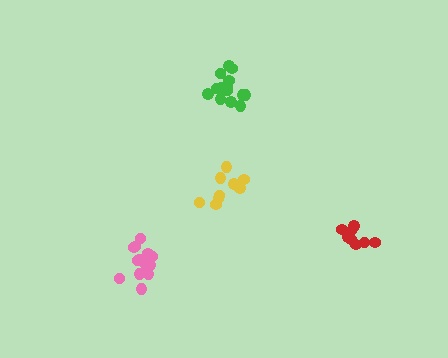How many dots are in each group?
Group 1: 14 dots, Group 2: 9 dots, Group 3: 10 dots, Group 4: 14 dots (47 total).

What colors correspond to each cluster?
The clusters are colored: green, red, yellow, pink.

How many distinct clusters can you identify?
There are 4 distinct clusters.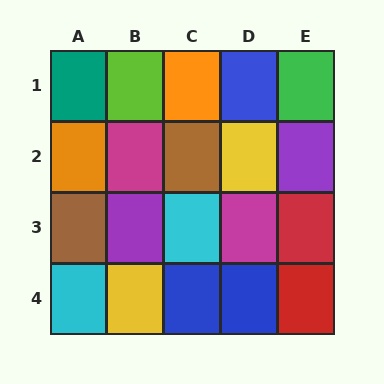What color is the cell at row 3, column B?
Purple.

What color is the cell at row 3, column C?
Cyan.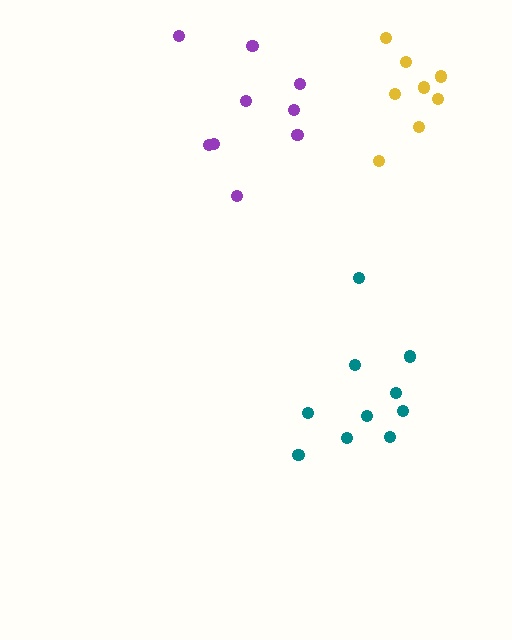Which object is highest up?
The yellow cluster is topmost.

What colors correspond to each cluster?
The clusters are colored: purple, teal, yellow.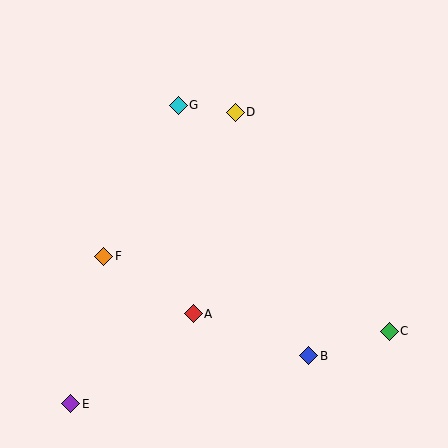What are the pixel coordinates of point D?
Point D is at (235, 113).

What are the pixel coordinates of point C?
Point C is at (389, 331).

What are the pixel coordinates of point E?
Point E is at (71, 404).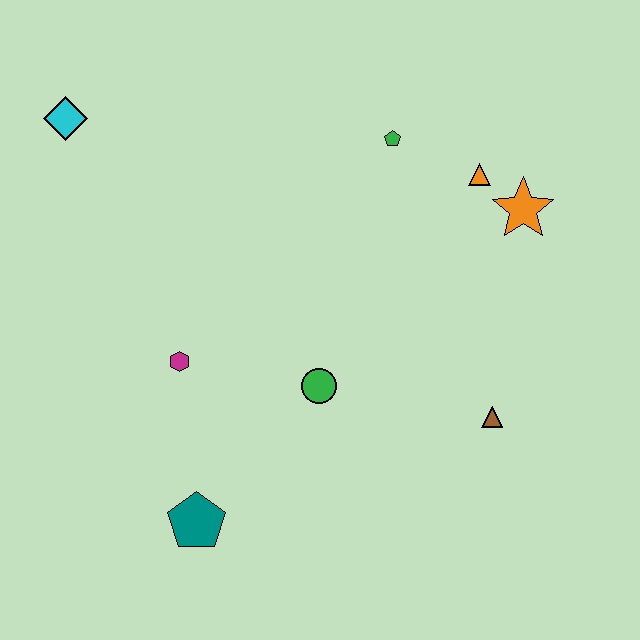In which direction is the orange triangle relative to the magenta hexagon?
The orange triangle is to the right of the magenta hexagon.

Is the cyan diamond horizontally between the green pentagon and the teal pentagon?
No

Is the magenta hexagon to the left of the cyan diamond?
No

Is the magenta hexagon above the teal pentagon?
Yes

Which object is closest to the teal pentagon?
The magenta hexagon is closest to the teal pentagon.